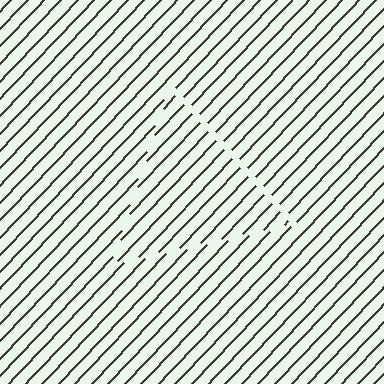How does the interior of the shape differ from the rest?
The interior of the shape contains the same grating, shifted by half a period — the contour is defined by the phase discontinuity where line-ends from the inner and outer gratings abut.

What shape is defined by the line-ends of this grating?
An illusory triangle. The interior of the shape contains the same grating, shifted by half a period — the contour is defined by the phase discontinuity where line-ends from the inner and outer gratings abut.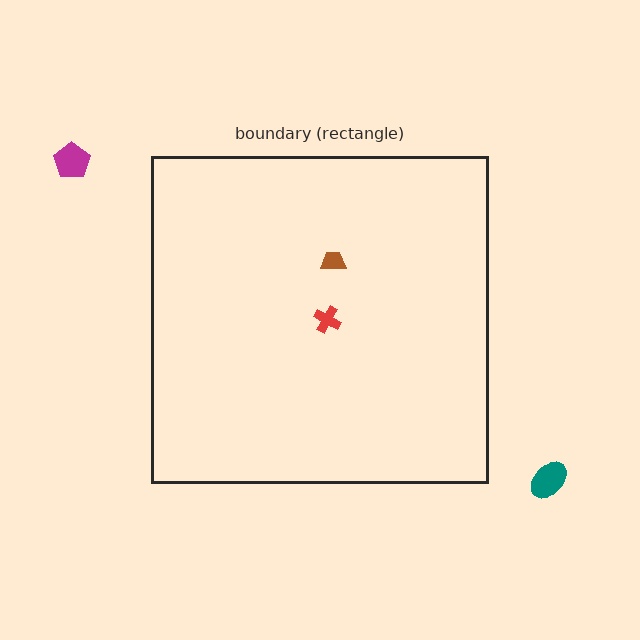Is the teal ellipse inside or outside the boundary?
Outside.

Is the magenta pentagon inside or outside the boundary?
Outside.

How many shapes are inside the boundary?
2 inside, 2 outside.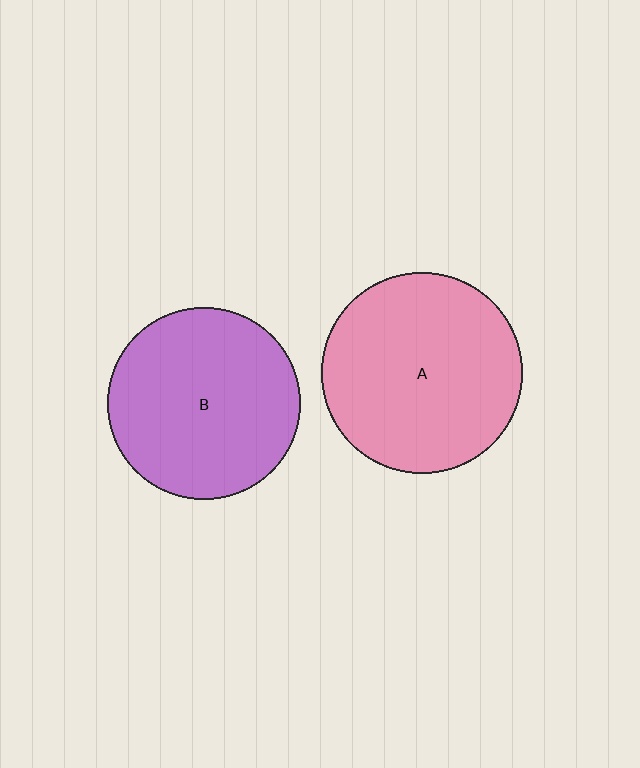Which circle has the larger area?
Circle A (pink).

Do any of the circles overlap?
No, none of the circles overlap.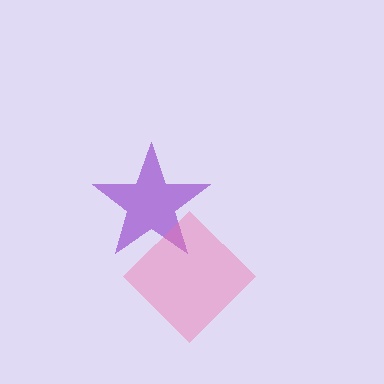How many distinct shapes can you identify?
There are 2 distinct shapes: a purple star, a pink diamond.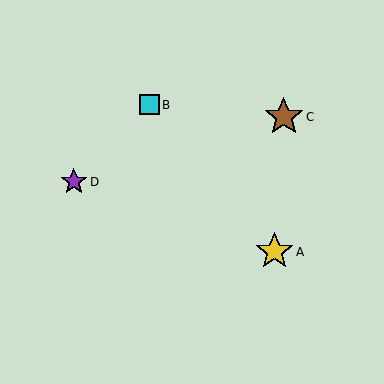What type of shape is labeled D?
Shape D is a purple star.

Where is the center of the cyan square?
The center of the cyan square is at (149, 105).